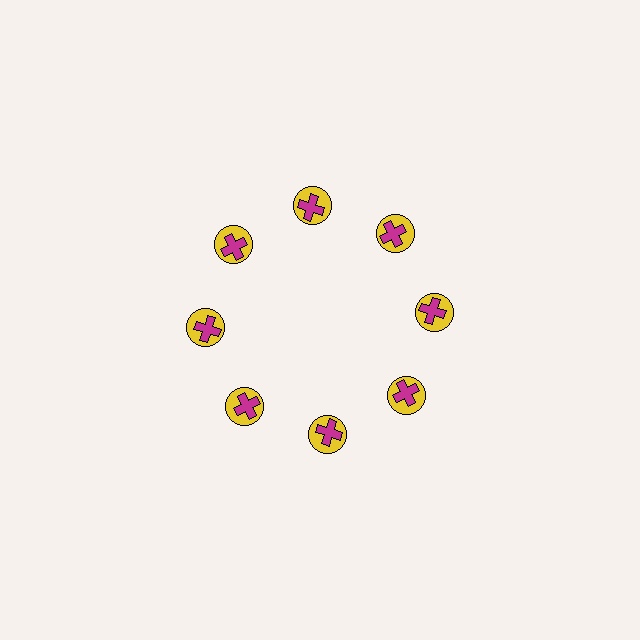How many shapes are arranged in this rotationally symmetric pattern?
There are 16 shapes, arranged in 8 groups of 2.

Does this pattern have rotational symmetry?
Yes, this pattern has 8-fold rotational symmetry. It looks the same after rotating 45 degrees around the center.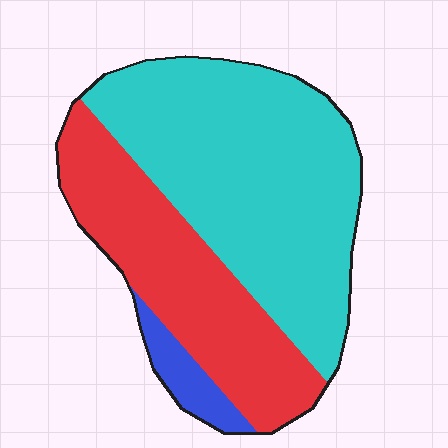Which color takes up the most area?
Cyan, at roughly 60%.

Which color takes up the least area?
Blue, at roughly 5%.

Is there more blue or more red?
Red.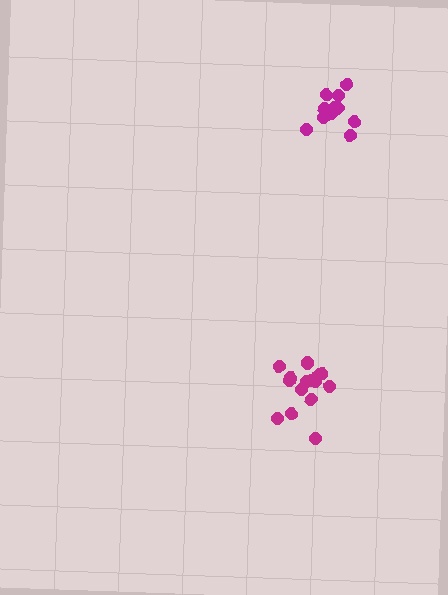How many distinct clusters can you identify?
There are 2 distinct clusters.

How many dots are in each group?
Group 1: 16 dots, Group 2: 11 dots (27 total).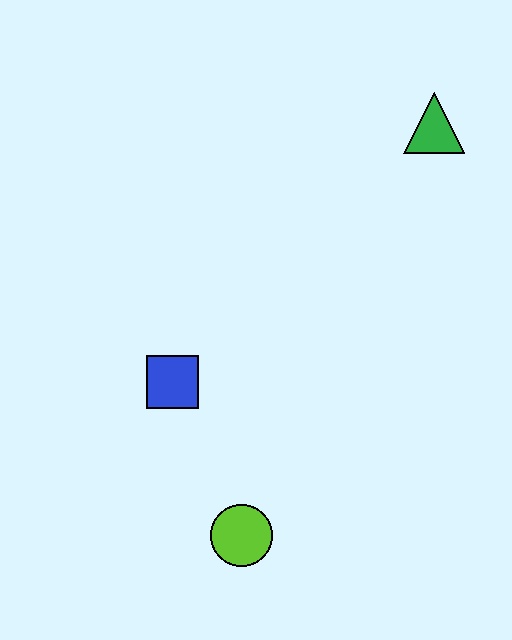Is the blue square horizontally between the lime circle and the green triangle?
No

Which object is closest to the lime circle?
The blue square is closest to the lime circle.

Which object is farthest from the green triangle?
The lime circle is farthest from the green triangle.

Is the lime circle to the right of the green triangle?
No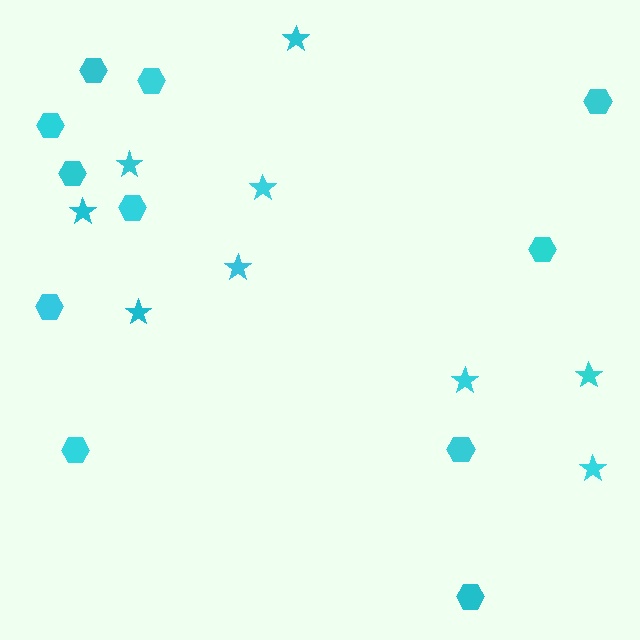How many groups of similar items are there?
There are 2 groups: one group of stars (9) and one group of hexagons (11).